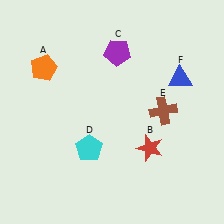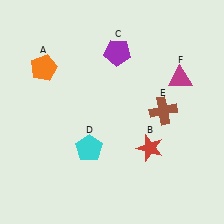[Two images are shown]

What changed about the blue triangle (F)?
In Image 1, F is blue. In Image 2, it changed to magenta.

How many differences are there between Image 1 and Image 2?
There is 1 difference between the two images.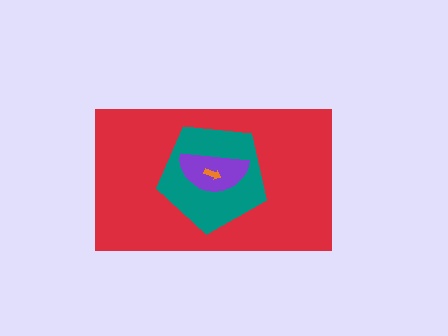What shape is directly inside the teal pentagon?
The purple semicircle.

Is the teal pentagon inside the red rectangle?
Yes.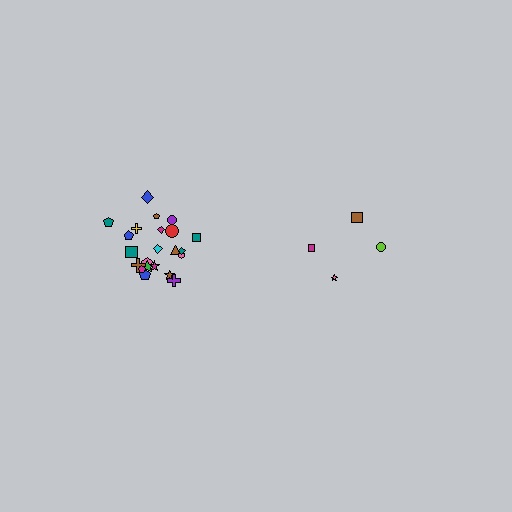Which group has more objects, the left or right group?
The left group.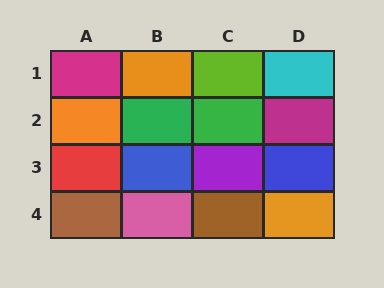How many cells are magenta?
2 cells are magenta.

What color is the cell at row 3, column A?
Red.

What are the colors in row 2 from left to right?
Orange, green, green, magenta.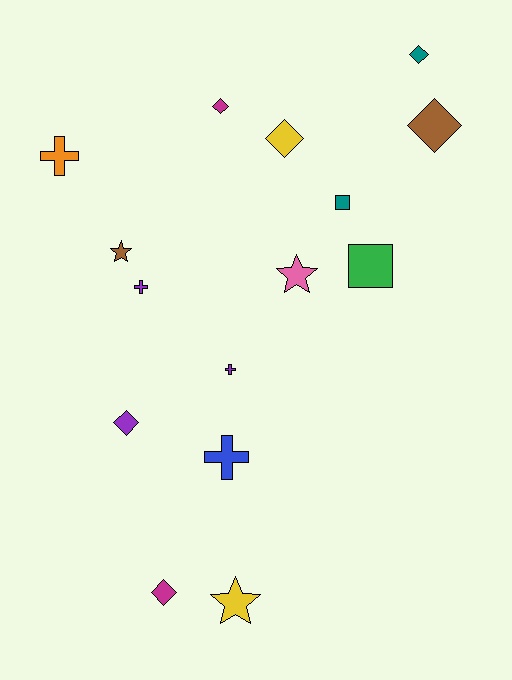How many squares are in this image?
There are 2 squares.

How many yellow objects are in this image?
There are 2 yellow objects.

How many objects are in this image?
There are 15 objects.